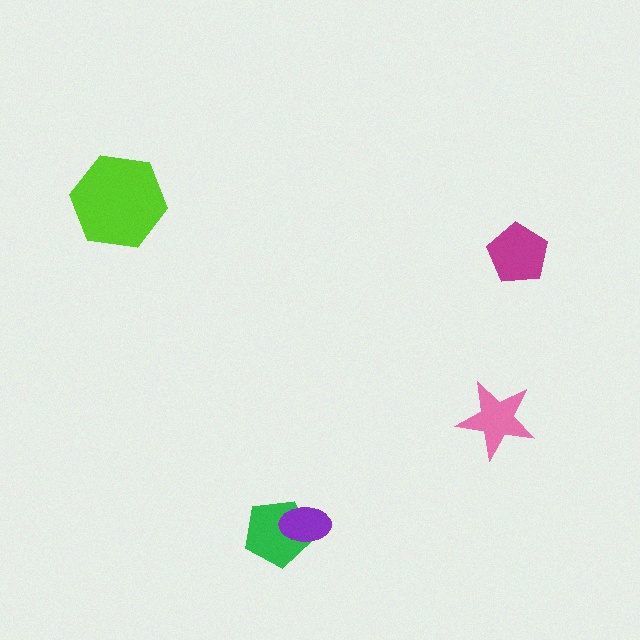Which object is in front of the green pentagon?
The purple ellipse is in front of the green pentagon.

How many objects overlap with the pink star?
0 objects overlap with the pink star.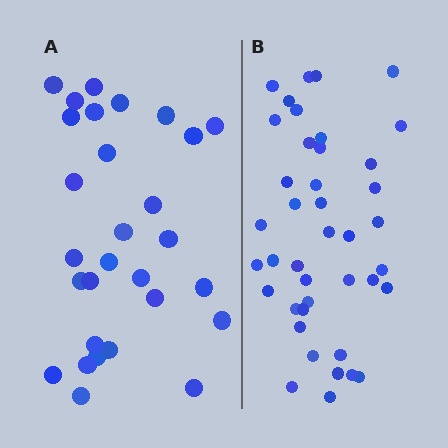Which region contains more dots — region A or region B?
Region B (the right region) has more dots.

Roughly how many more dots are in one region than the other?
Region B has roughly 12 or so more dots than region A.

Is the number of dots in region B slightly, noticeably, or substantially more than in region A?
Region B has noticeably more, but not dramatically so. The ratio is roughly 1.4 to 1.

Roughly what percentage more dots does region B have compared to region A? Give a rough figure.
About 40% more.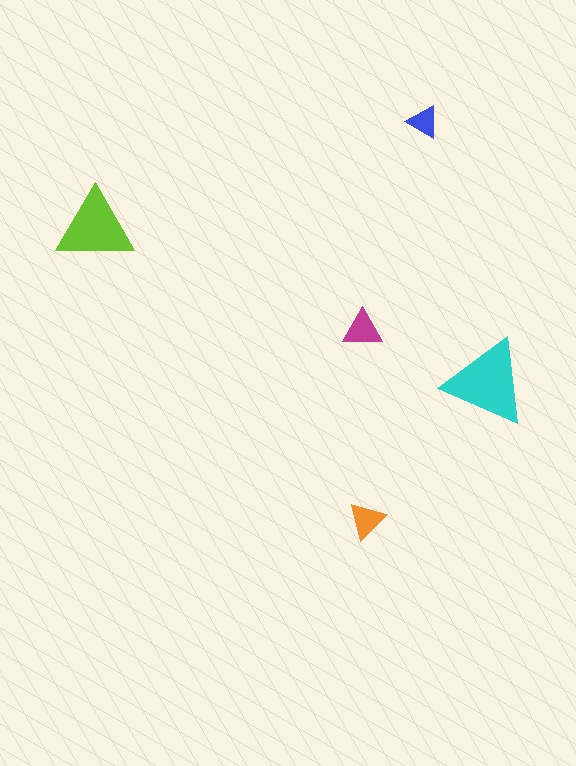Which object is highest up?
The blue triangle is topmost.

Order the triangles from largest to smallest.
the cyan one, the lime one, the magenta one, the orange one, the blue one.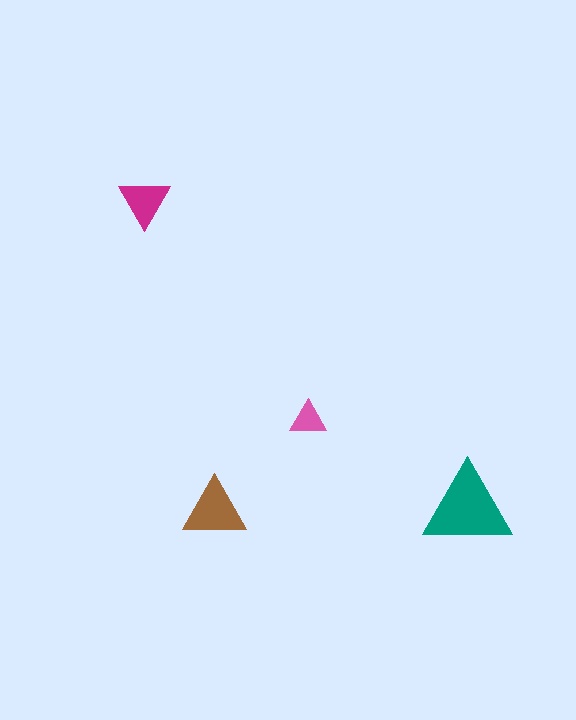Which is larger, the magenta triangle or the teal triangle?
The teal one.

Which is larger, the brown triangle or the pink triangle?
The brown one.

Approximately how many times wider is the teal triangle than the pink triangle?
About 2.5 times wider.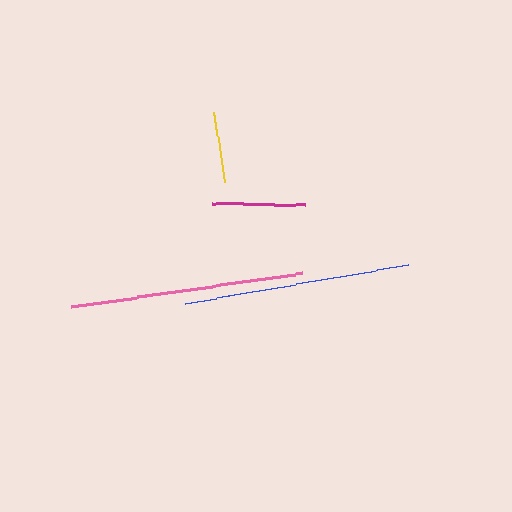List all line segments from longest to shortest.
From longest to shortest: pink, blue, magenta, yellow.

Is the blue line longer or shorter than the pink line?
The pink line is longer than the blue line.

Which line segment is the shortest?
The yellow line is the shortest at approximately 71 pixels.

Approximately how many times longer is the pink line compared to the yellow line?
The pink line is approximately 3.3 times the length of the yellow line.